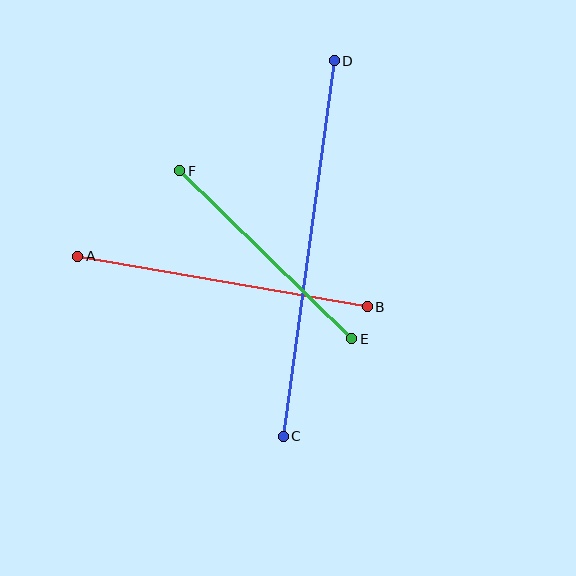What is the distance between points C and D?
The distance is approximately 379 pixels.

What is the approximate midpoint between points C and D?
The midpoint is at approximately (309, 248) pixels.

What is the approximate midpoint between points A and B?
The midpoint is at approximately (223, 282) pixels.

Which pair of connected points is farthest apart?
Points C and D are farthest apart.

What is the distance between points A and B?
The distance is approximately 294 pixels.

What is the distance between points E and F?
The distance is approximately 241 pixels.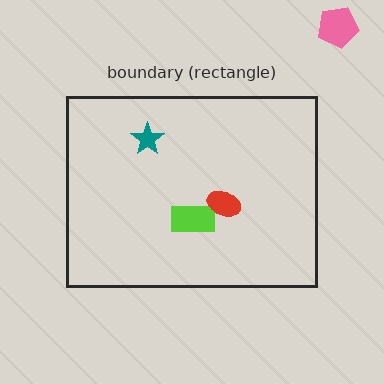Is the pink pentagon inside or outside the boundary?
Outside.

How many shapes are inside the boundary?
3 inside, 1 outside.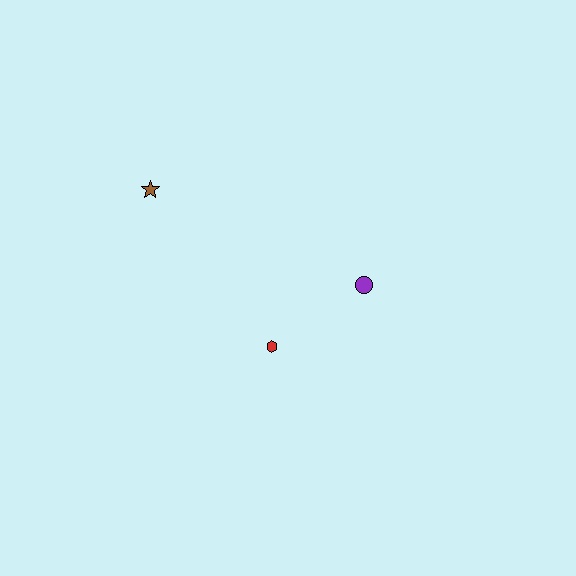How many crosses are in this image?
There are no crosses.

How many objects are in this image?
There are 3 objects.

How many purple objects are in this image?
There is 1 purple object.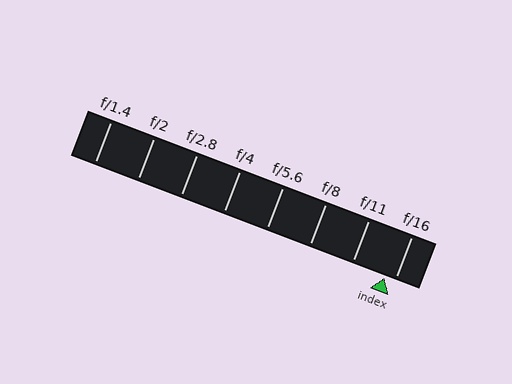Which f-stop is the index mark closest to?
The index mark is closest to f/16.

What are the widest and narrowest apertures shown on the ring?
The widest aperture shown is f/1.4 and the narrowest is f/16.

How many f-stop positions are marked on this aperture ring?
There are 8 f-stop positions marked.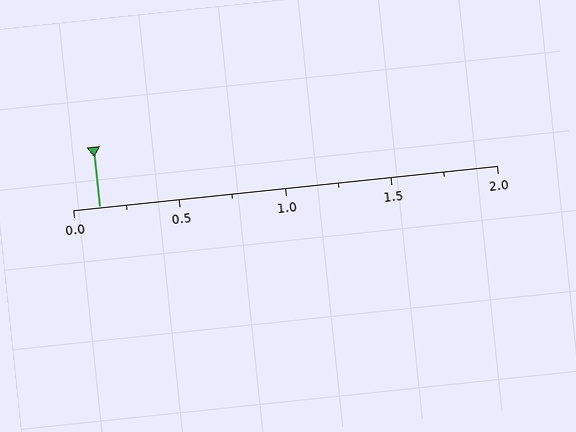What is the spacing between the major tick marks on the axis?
The major ticks are spaced 0.5 apart.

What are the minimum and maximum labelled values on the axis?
The axis runs from 0.0 to 2.0.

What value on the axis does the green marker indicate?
The marker indicates approximately 0.12.